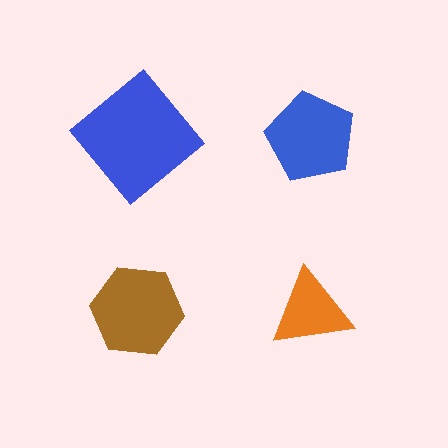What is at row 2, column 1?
A brown hexagon.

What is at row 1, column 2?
A blue pentagon.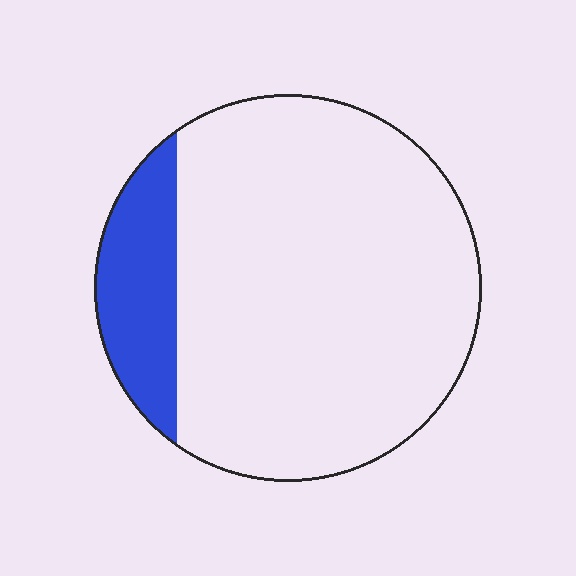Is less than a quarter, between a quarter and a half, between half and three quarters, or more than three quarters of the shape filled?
Less than a quarter.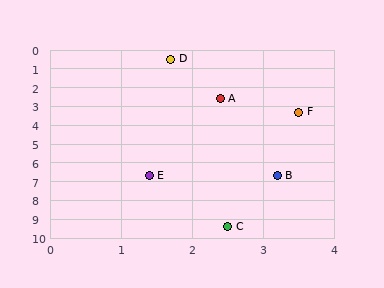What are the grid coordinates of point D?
Point D is at approximately (1.7, 0.5).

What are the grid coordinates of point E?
Point E is at approximately (1.4, 6.7).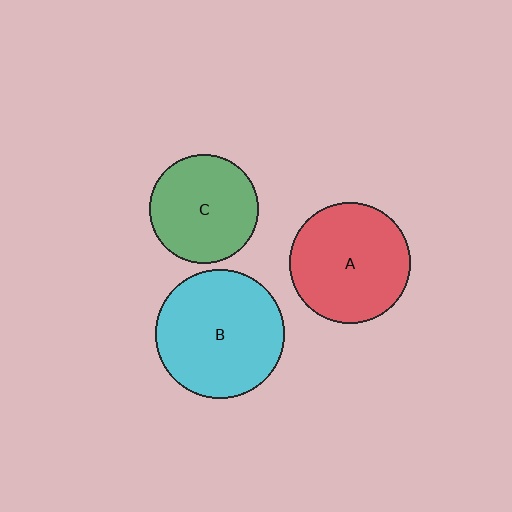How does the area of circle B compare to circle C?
Approximately 1.4 times.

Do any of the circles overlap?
No, none of the circles overlap.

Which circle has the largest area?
Circle B (cyan).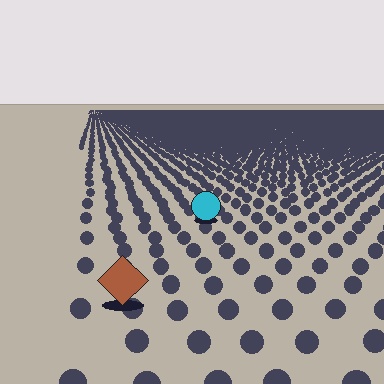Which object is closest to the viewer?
The brown diamond is closest. The texture marks near it are larger and more spread out.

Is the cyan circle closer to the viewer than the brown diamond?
No. The brown diamond is closer — you can tell from the texture gradient: the ground texture is coarser near it.